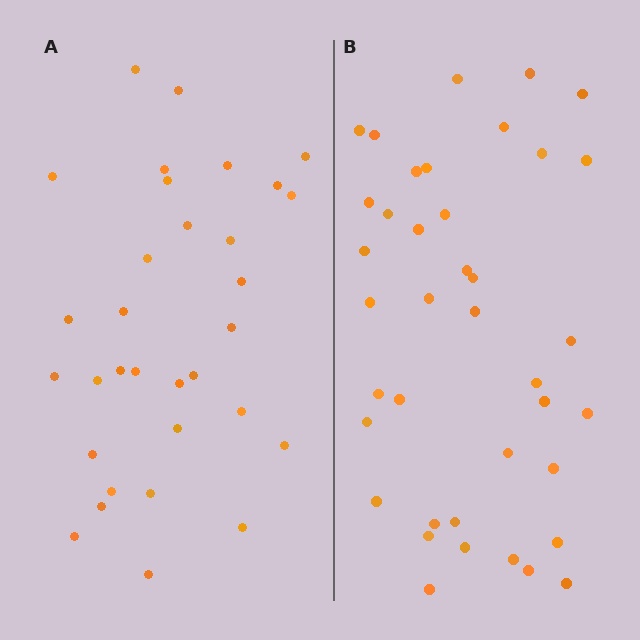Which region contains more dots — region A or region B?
Region B (the right region) has more dots.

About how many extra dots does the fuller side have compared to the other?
Region B has roughly 8 or so more dots than region A.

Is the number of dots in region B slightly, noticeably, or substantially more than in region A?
Region B has only slightly more — the two regions are fairly close. The ratio is roughly 1.2 to 1.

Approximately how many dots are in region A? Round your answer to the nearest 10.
About 30 dots. (The exact count is 32, which rounds to 30.)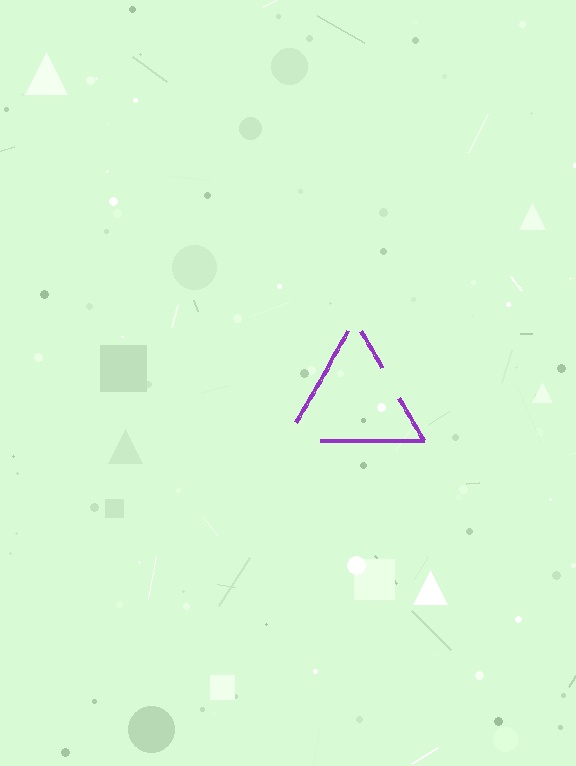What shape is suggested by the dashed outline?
The dashed outline suggests a triangle.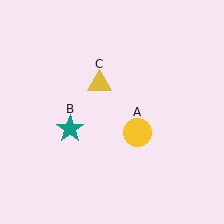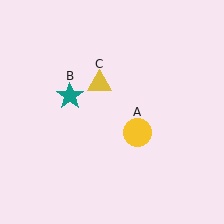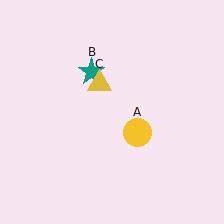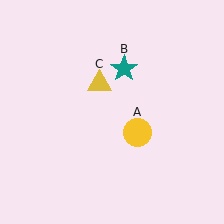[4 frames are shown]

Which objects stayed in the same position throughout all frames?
Yellow circle (object A) and yellow triangle (object C) remained stationary.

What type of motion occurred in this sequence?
The teal star (object B) rotated clockwise around the center of the scene.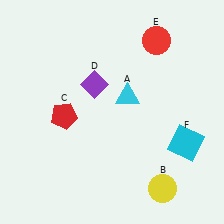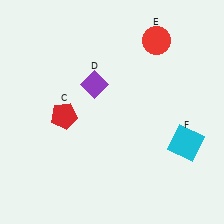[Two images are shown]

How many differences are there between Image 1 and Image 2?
There are 2 differences between the two images.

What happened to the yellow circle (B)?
The yellow circle (B) was removed in Image 2. It was in the bottom-right area of Image 1.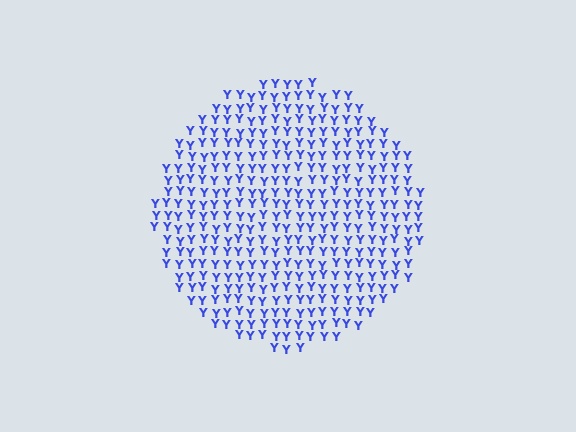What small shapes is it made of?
It is made of small letter Y's.